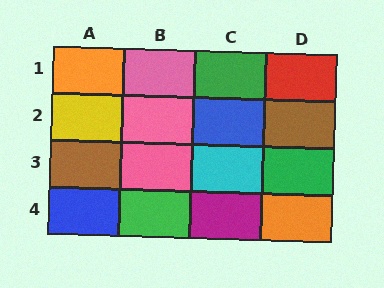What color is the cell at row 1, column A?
Orange.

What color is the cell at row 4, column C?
Magenta.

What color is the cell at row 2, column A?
Yellow.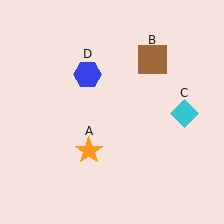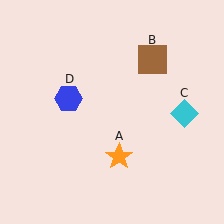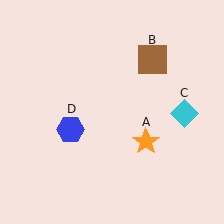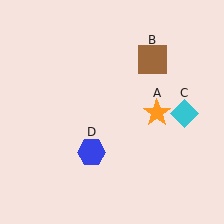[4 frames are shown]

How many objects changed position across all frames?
2 objects changed position: orange star (object A), blue hexagon (object D).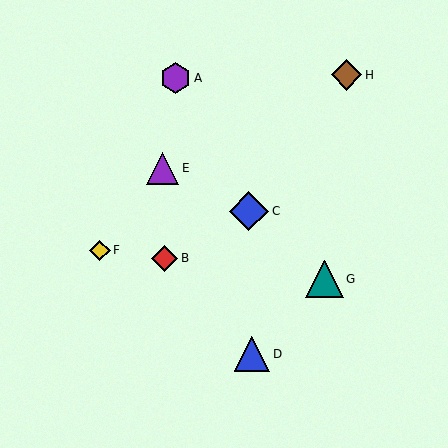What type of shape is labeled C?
Shape C is a blue diamond.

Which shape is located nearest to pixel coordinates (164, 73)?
The purple hexagon (labeled A) at (175, 78) is nearest to that location.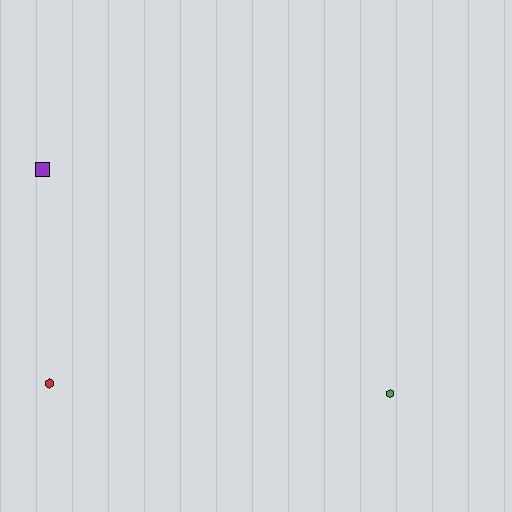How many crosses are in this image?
There are no crosses.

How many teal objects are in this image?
There are no teal objects.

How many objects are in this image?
There are 3 objects.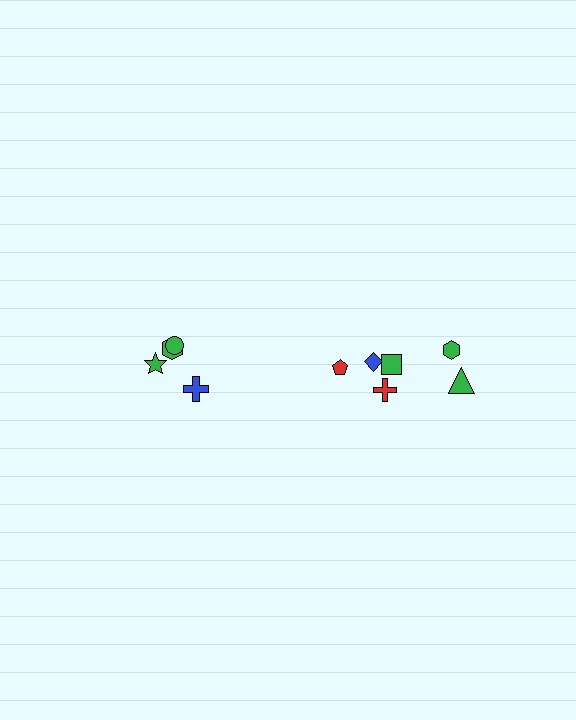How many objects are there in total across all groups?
There are 10 objects.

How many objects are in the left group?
There are 4 objects.